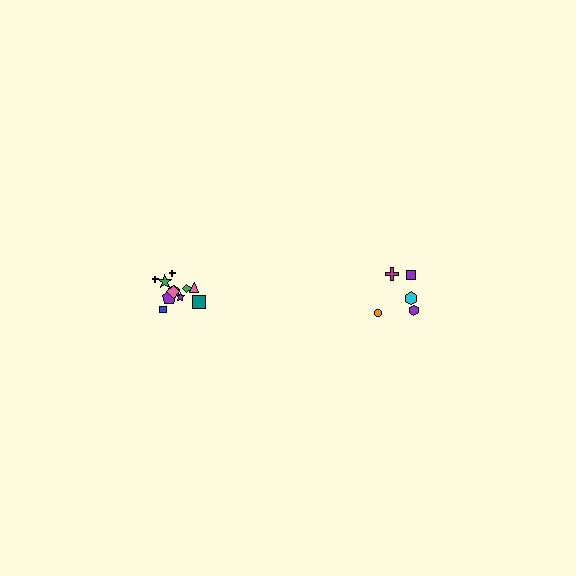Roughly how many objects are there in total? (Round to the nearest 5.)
Roughly 15 objects in total.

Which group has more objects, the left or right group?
The left group.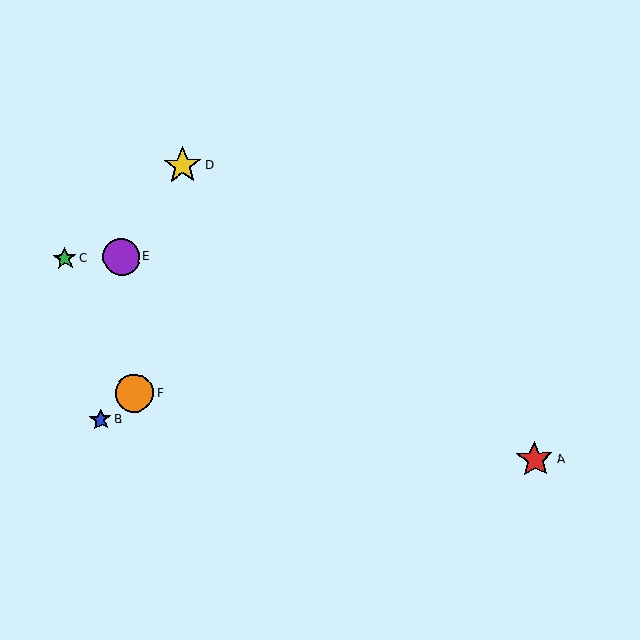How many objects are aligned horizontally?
2 objects (C, E) are aligned horizontally.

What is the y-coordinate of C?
Object C is at y≈259.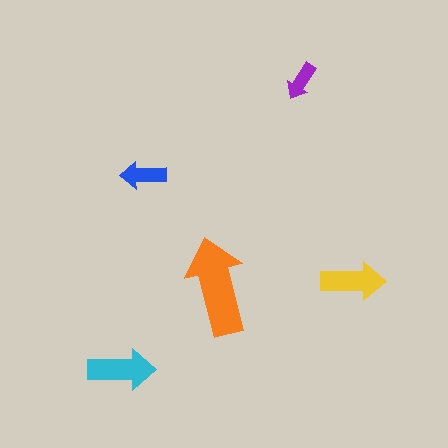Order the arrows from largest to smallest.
the orange one, the cyan one, the yellow one, the blue one, the purple one.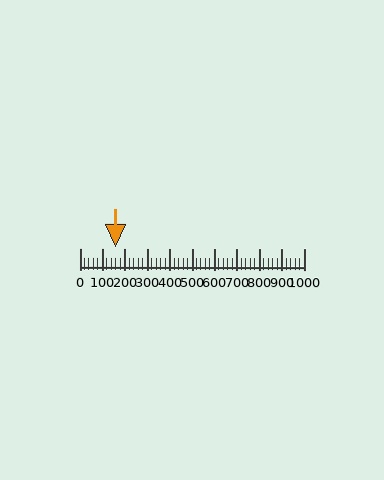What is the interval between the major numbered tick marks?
The major tick marks are spaced 100 units apart.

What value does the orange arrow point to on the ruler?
The orange arrow points to approximately 160.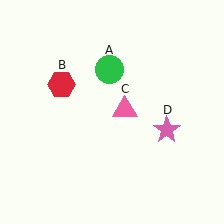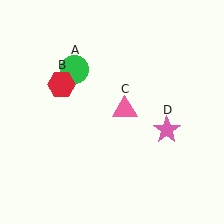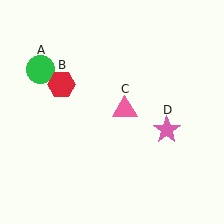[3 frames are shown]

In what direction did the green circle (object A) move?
The green circle (object A) moved left.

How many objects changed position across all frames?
1 object changed position: green circle (object A).